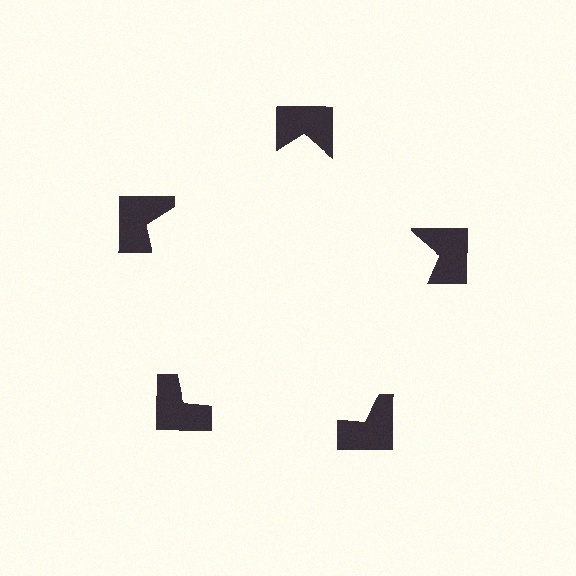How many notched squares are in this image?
There are 5 — one at each vertex of the illusory pentagon.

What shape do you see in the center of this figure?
An illusory pentagon — its edges are inferred from the aligned wedge cuts in the notched squares, not physically drawn.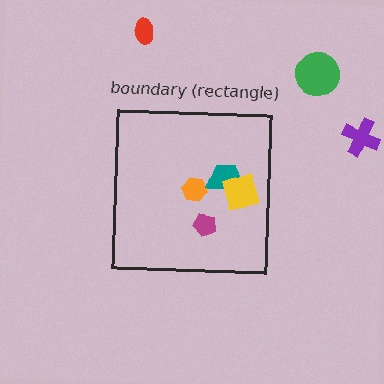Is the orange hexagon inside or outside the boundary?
Inside.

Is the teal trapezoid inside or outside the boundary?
Inside.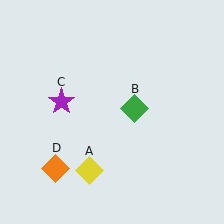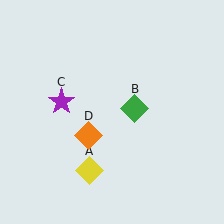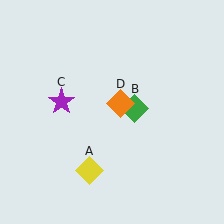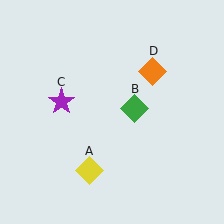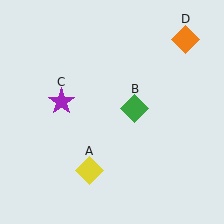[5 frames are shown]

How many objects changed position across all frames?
1 object changed position: orange diamond (object D).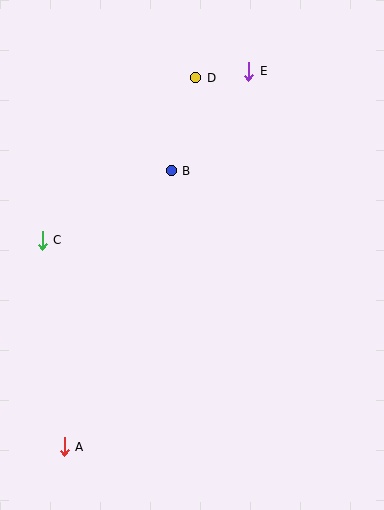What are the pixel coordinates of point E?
Point E is at (249, 71).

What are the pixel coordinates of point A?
Point A is at (64, 447).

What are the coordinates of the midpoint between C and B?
The midpoint between C and B is at (107, 205).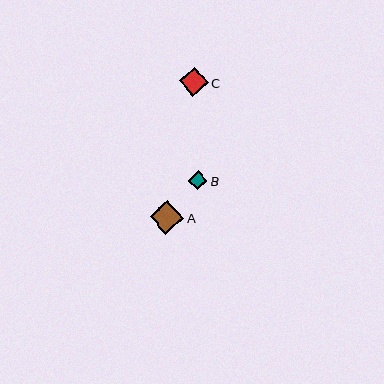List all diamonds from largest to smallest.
From largest to smallest: A, C, B.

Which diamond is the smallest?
Diamond B is the smallest with a size of approximately 19 pixels.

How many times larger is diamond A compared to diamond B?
Diamond A is approximately 1.8 times the size of diamond B.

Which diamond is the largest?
Diamond A is the largest with a size of approximately 34 pixels.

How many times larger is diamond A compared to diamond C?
Diamond A is approximately 1.2 times the size of diamond C.